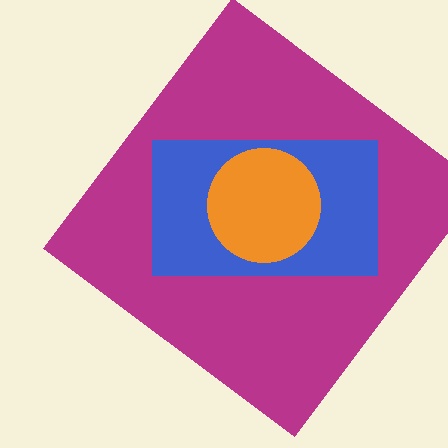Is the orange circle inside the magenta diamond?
Yes.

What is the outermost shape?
The magenta diamond.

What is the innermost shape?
The orange circle.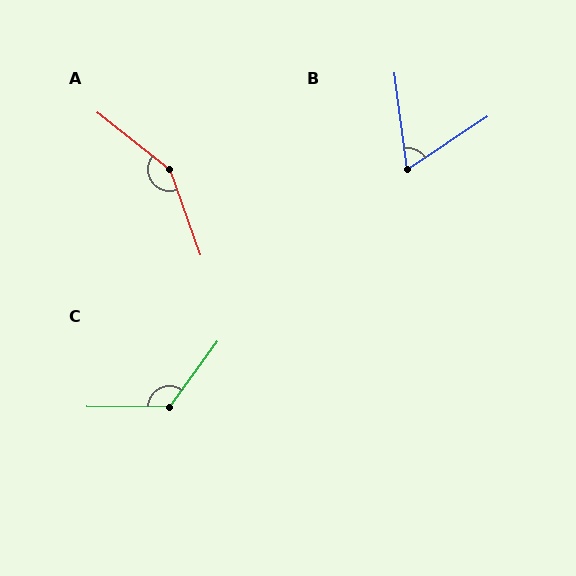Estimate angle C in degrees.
Approximately 126 degrees.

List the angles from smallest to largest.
B (64°), C (126°), A (148°).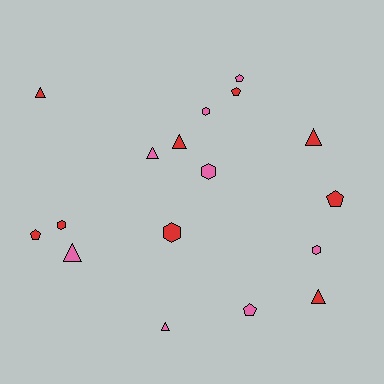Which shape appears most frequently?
Triangle, with 7 objects.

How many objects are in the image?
There are 17 objects.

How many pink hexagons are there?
There are 3 pink hexagons.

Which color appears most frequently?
Red, with 9 objects.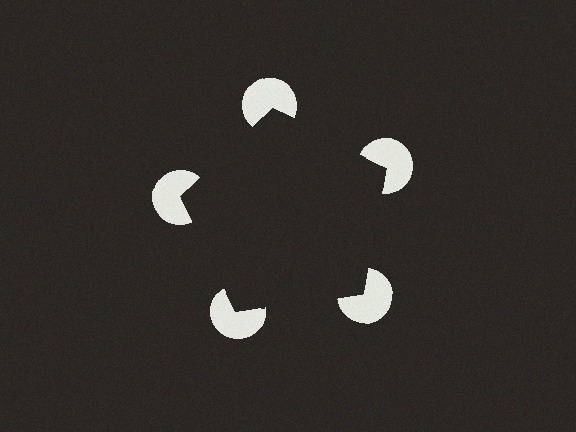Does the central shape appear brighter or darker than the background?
It typically appears slightly darker than the background, even though no actual brightness change is drawn.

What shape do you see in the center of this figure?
An illusory pentagon — its edges are inferred from the aligned wedge cuts in the pac-man discs, not physically drawn.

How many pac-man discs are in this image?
There are 5 — one at each vertex of the illusory pentagon.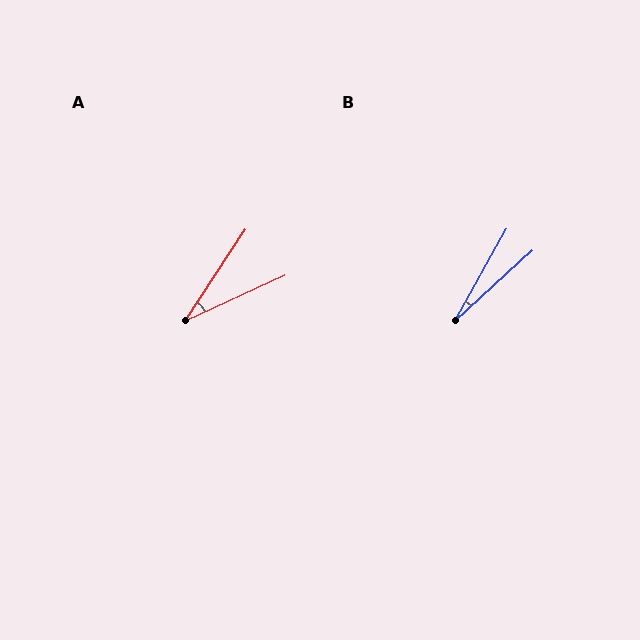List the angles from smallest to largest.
B (18°), A (32°).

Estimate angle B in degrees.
Approximately 18 degrees.